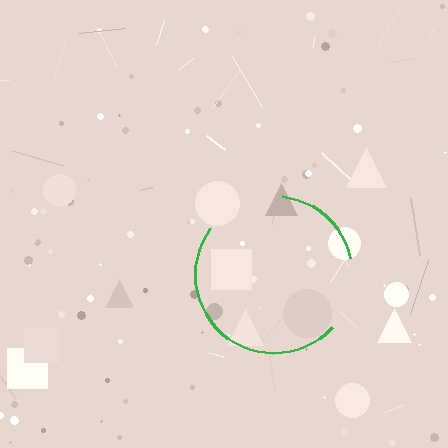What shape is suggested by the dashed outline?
The dashed outline suggests a circle.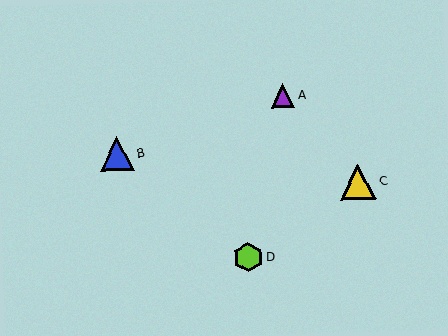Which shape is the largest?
The yellow triangle (labeled C) is the largest.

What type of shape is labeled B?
Shape B is a blue triangle.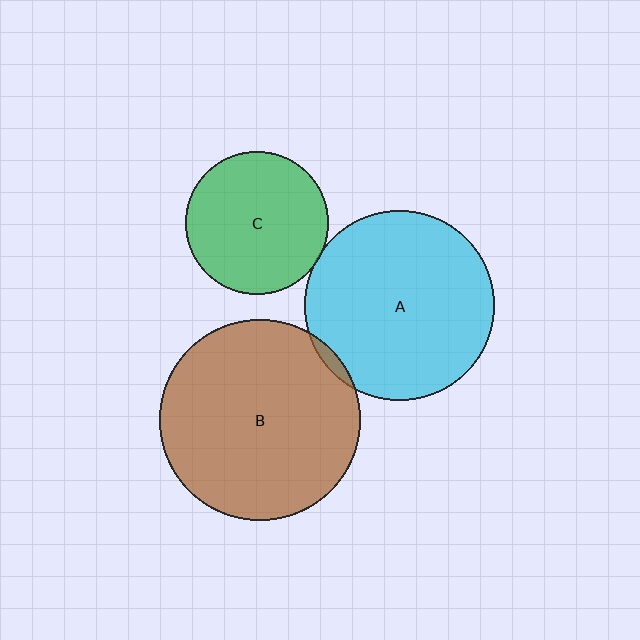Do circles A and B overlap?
Yes.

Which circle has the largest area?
Circle B (brown).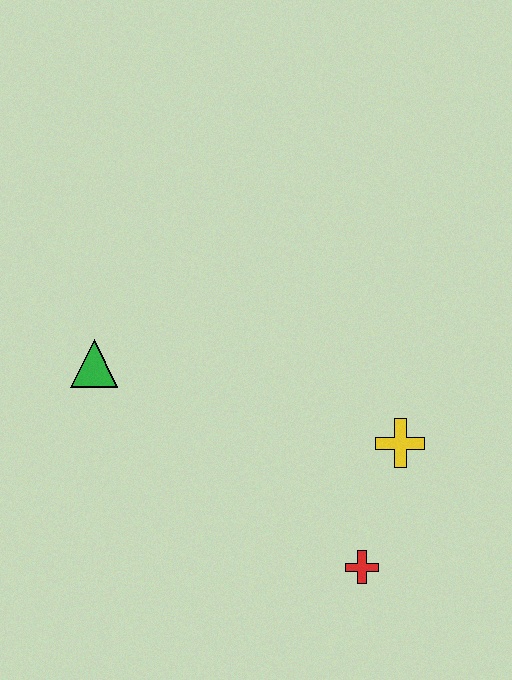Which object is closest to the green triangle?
The yellow cross is closest to the green triangle.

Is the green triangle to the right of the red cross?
No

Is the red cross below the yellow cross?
Yes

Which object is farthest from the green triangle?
The red cross is farthest from the green triangle.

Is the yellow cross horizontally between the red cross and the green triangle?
No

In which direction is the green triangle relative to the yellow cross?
The green triangle is to the left of the yellow cross.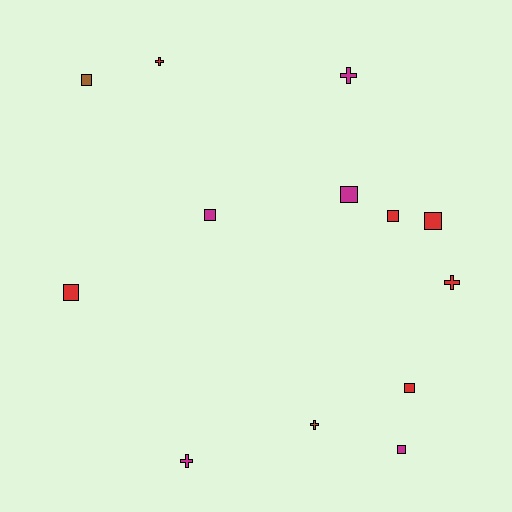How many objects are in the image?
There are 13 objects.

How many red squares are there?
There are 4 red squares.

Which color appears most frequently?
Red, with 6 objects.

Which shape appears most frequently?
Square, with 8 objects.